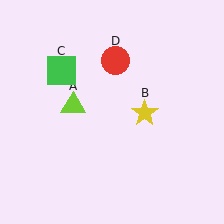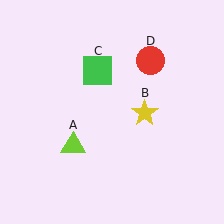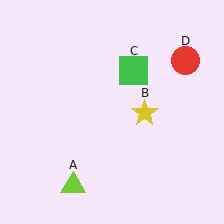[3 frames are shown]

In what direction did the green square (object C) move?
The green square (object C) moved right.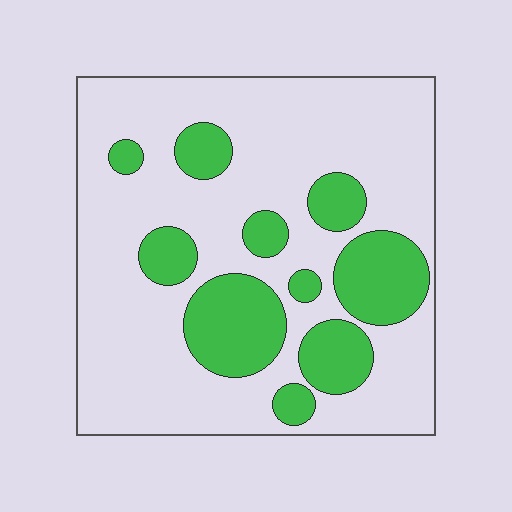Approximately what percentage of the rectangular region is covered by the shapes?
Approximately 25%.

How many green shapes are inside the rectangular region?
10.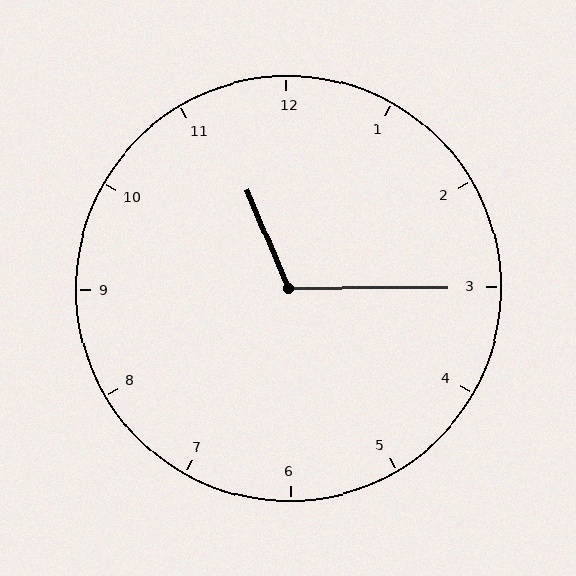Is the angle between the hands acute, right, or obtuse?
It is obtuse.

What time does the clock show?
11:15.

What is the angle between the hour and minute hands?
Approximately 112 degrees.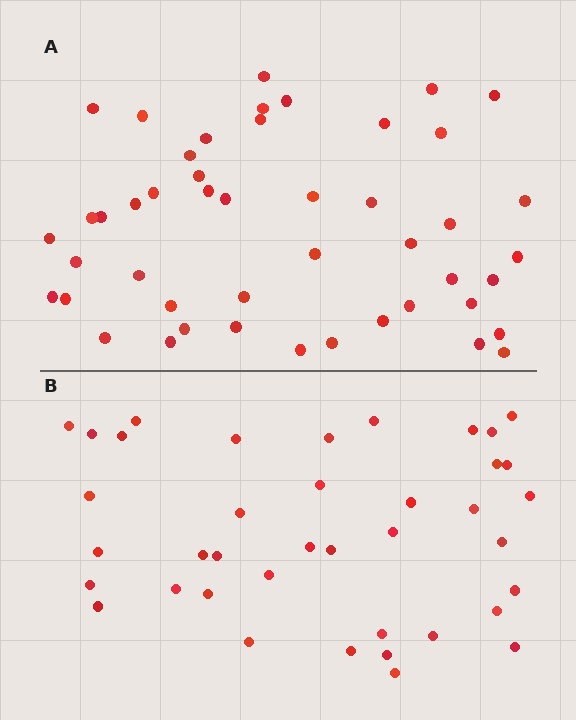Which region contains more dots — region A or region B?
Region A (the top region) has more dots.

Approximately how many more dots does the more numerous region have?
Region A has roughly 8 or so more dots than region B.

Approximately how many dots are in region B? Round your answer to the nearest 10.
About 40 dots. (The exact count is 39, which rounds to 40.)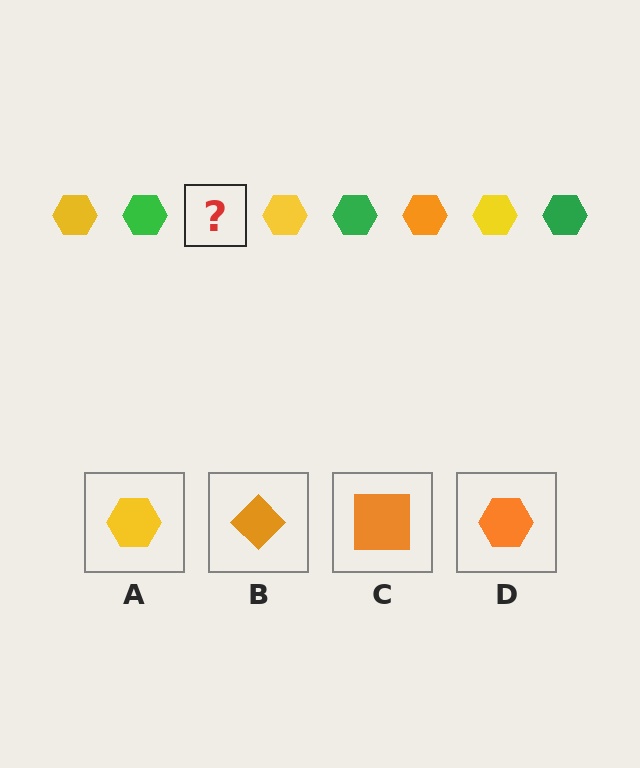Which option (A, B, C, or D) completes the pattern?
D.